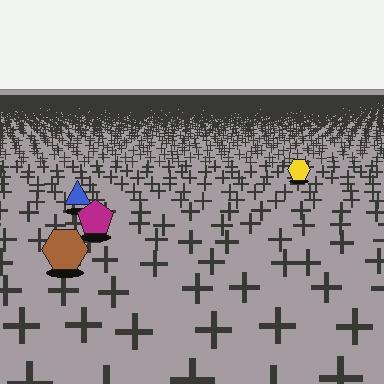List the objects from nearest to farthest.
From nearest to farthest: the brown hexagon, the magenta pentagon, the blue triangle, the yellow hexagon.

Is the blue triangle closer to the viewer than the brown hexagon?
No. The brown hexagon is closer — you can tell from the texture gradient: the ground texture is coarser near it.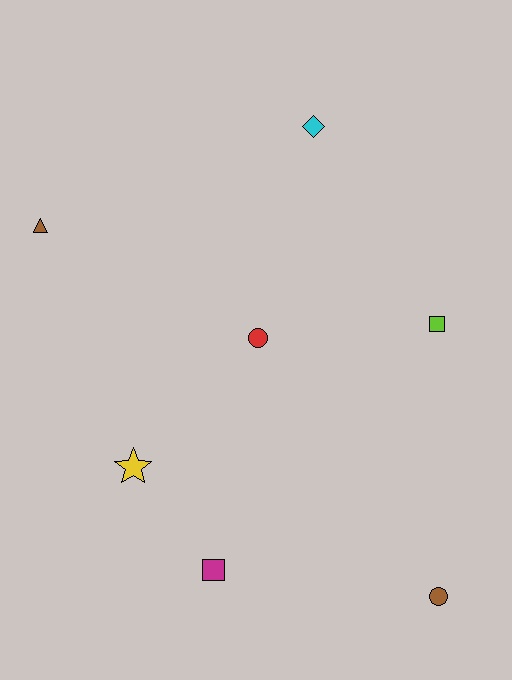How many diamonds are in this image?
There is 1 diamond.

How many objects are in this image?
There are 7 objects.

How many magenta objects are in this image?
There is 1 magenta object.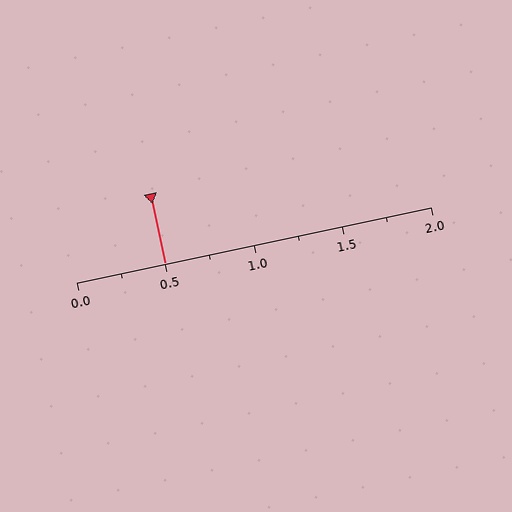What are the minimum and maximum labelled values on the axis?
The axis runs from 0.0 to 2.0.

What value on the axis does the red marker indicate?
The marker indicates approximately 0.5.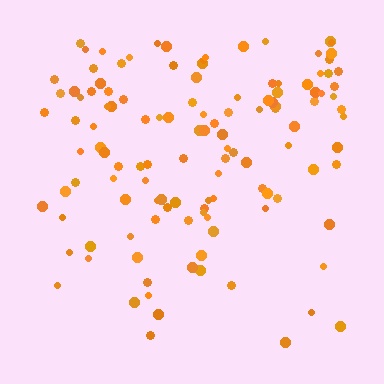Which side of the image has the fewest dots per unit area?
The bottom.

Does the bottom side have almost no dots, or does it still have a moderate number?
Still a moderate number, just noticeably fewer than the top.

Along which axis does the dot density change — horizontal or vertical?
Vertical.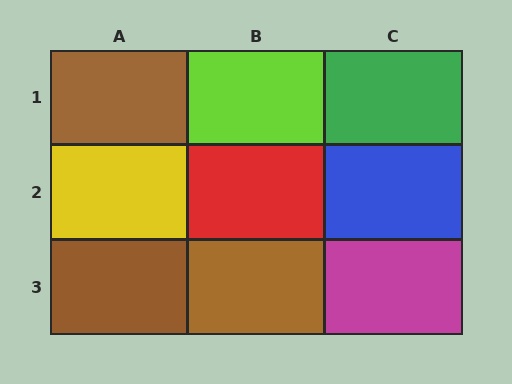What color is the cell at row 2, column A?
Yellow.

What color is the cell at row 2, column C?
Blue.